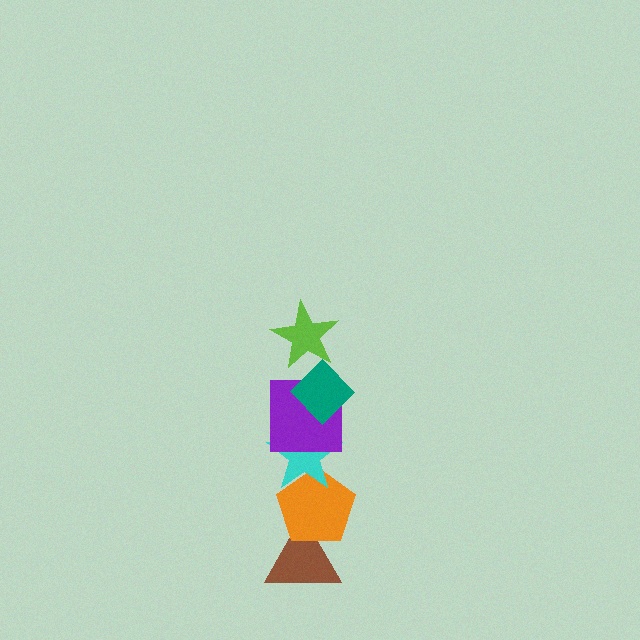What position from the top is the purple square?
The purple square is 3rd from the top.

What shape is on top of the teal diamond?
The lime star is on top of the teal diamond.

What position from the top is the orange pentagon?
The orange pentagon is 5th from the top.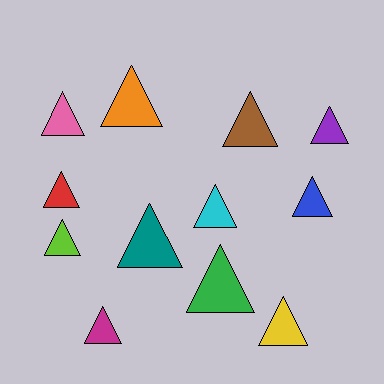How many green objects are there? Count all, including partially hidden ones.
There is 1 green object.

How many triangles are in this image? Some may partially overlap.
There are 12 triangles.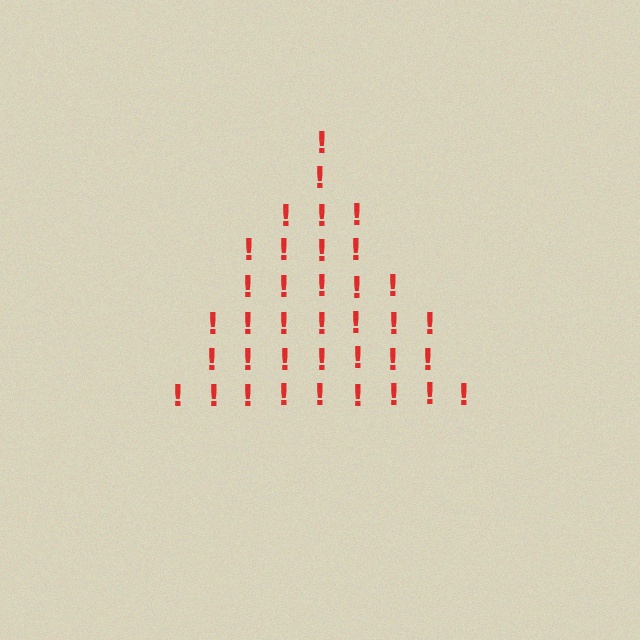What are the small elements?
The small elements are exclamation marks.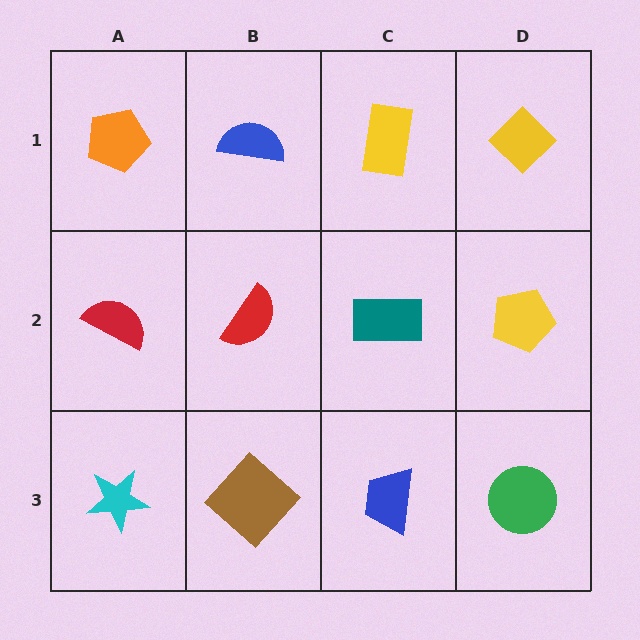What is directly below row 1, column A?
A red semicircle.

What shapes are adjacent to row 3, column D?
A yellow pentagon (row 2, column D), a blue trapezoid (row 3, column C).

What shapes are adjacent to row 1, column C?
A teal rectangle (row 2, column C), a blue semicircle (row 1, column B), a yellow diamond (row 1, column D).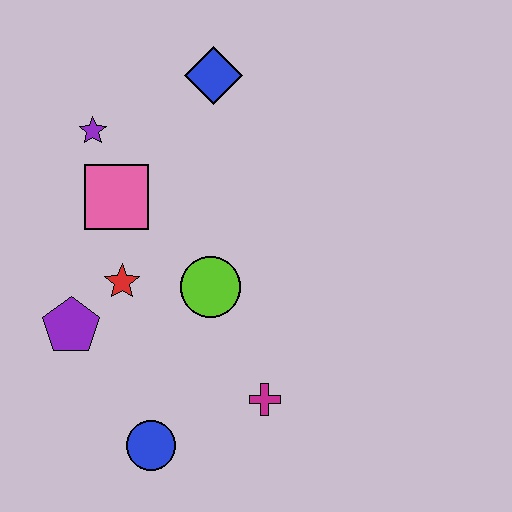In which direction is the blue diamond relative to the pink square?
The blue diamond is above the pink square.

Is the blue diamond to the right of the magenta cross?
No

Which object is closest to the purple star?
The pink square is closest to the purple star.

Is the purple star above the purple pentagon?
Yes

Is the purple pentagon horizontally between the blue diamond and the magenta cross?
No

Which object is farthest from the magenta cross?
The blue diamond is farthest from the magenta cross.